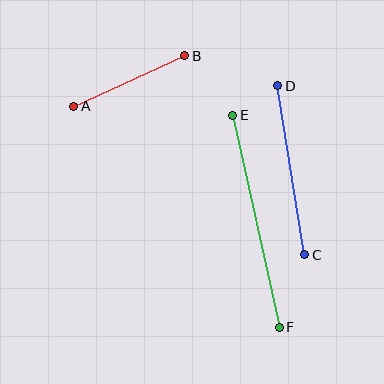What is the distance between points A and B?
The distance is approximately 122 pixels.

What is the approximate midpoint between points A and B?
The midpoint is at approximately (129, 81) pixels.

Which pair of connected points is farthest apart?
Points E and F are farthest apart.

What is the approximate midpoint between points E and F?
The midpoint is at approximately (256, 221) pixels.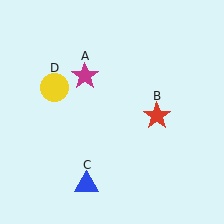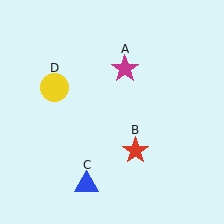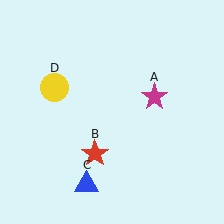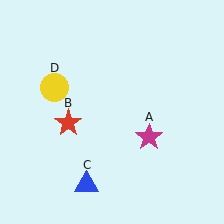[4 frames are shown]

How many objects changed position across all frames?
2 objects changed position: magenta star (object A), red star (object B).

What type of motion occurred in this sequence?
The magenta star (object A), red star (object B) rotated clockwise around the center of the scene.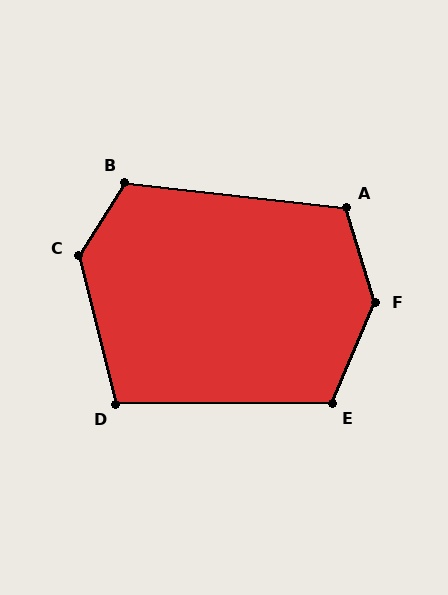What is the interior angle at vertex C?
Approximately 133 degrees (obtuse).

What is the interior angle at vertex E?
Approximately 113 degrees (obtuse).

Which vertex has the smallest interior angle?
D, at approximately 104 degrees.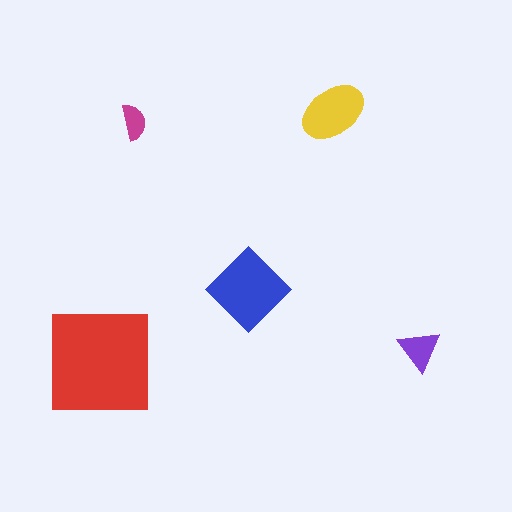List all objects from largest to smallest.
The red square, the blue diamond, the yellow ellipse, the purple triangle, the magenta semicircle.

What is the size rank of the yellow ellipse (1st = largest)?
3rd.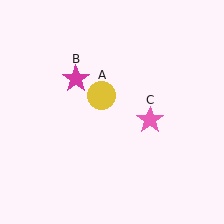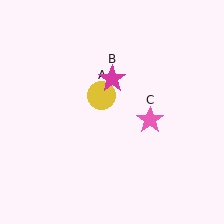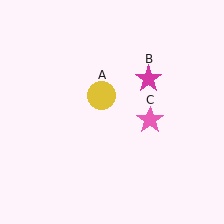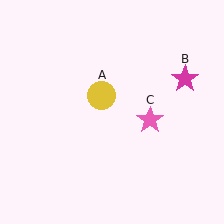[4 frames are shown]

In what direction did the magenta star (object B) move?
The magenta star (object B) moved right.